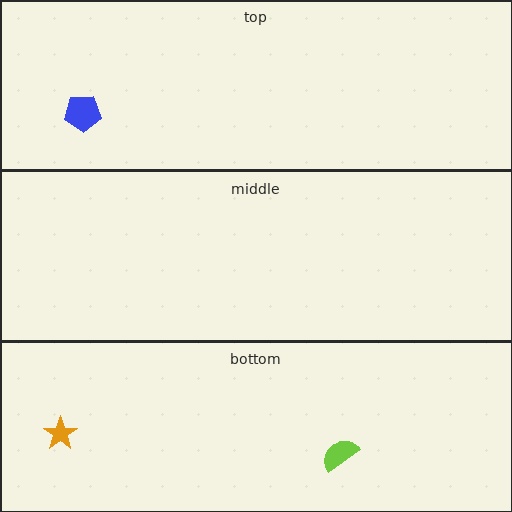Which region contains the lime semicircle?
The bottom region.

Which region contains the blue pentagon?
The top region.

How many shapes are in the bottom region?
2.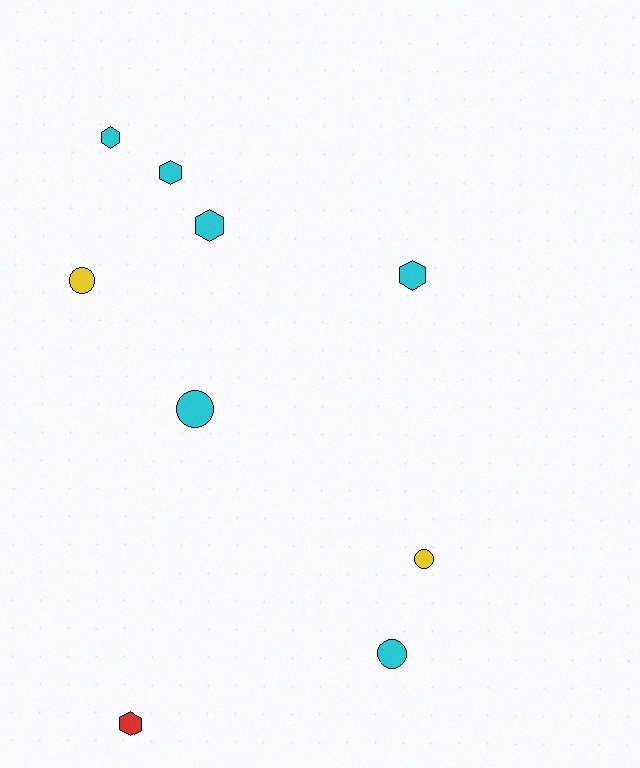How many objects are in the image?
There are 9 objects.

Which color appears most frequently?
Cyan, with 6 objects.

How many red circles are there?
There are no red circles.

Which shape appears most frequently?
Hexagon, with 5 objects.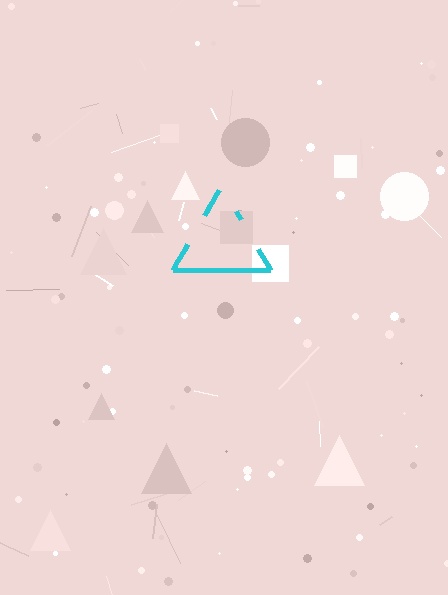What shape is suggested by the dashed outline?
The dashed outline suggests a triangle.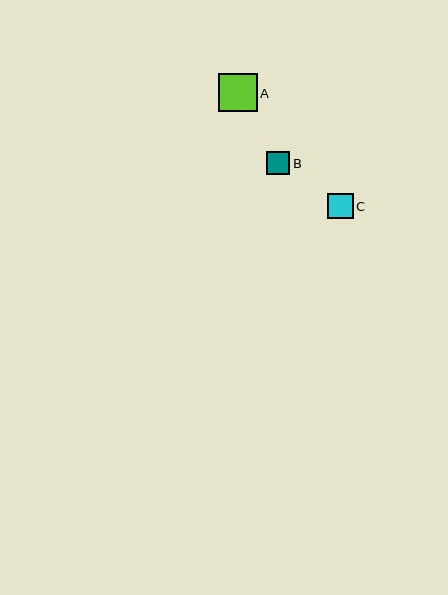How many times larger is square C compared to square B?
Square C is approximately 1.1 times the size of square B.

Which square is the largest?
Square A is the largest with a size of approximately 38 pixels.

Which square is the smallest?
Square B is the smallest with a size of approximately 23 pixels.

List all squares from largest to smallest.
From largest to smallest: A, C, B.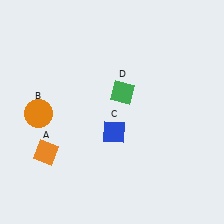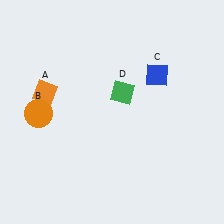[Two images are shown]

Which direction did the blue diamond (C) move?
The blue diamond (C) moved up.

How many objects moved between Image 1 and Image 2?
2 objects moved between the two images.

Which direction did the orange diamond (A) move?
The orange diamond (A) moved up.